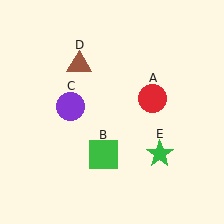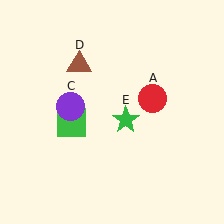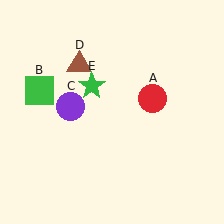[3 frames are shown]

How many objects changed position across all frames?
2 objects changed position: green square (object B), green star (object E).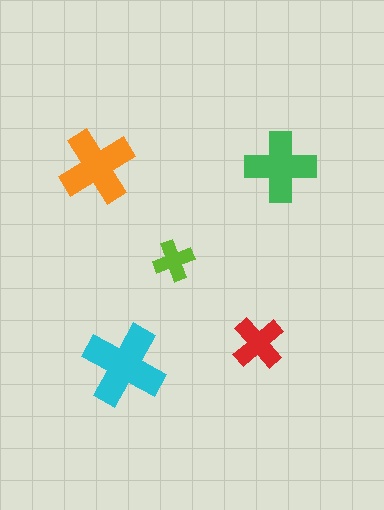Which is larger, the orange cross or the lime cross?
The orange one.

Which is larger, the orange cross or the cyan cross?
The cyan one.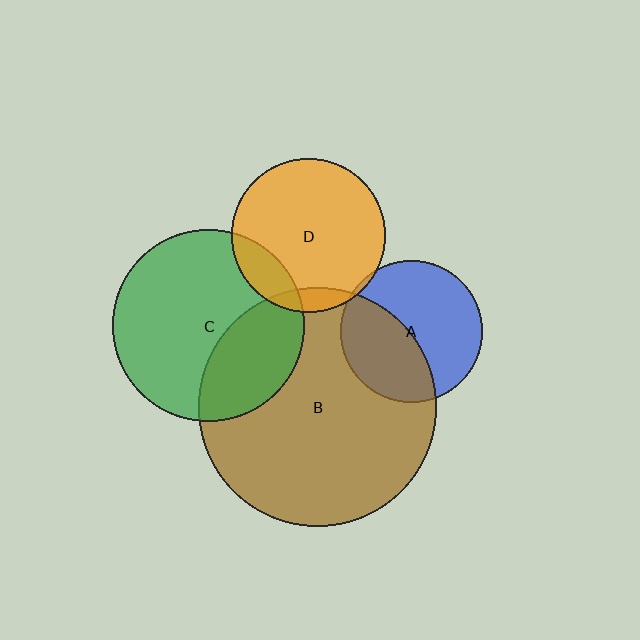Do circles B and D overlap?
Yes.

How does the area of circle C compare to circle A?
Approximately 1.8 times.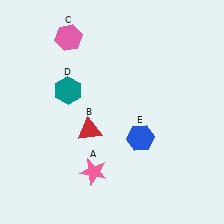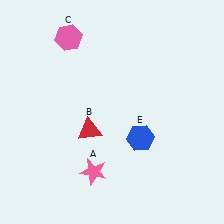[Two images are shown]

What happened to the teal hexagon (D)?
The teal hexagon (D) was removed in Image 2. It was in the top-left area of Image 1.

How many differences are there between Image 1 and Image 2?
There is 1 difference between the two images.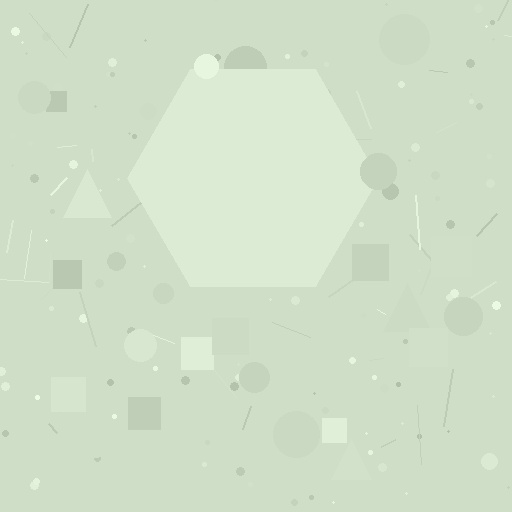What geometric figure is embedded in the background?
A hexagon is embedded in the background.